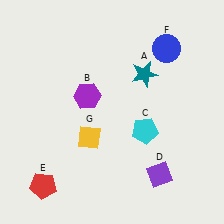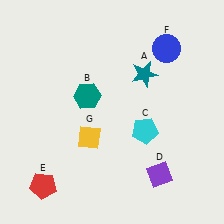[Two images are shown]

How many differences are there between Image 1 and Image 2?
There is 1 difference between the two images.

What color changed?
The hexagon (B) changed from purple in Image 1 to teal in Image 2.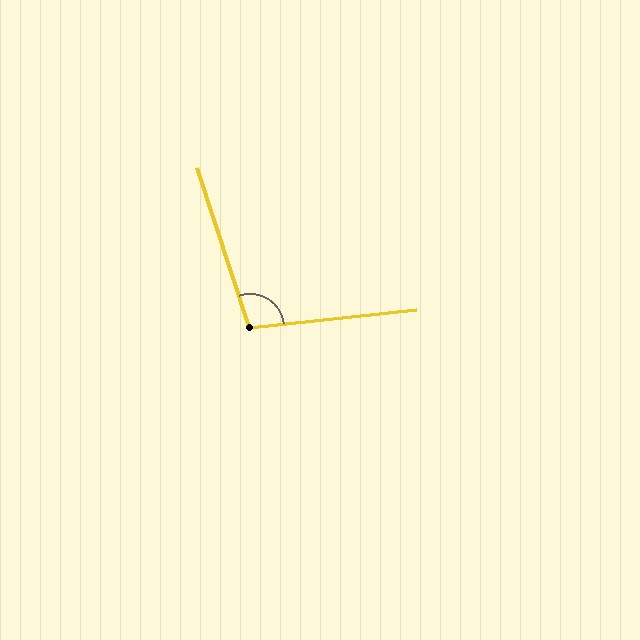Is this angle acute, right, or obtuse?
It is obtuse.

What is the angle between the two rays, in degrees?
Approximately 102 degrees.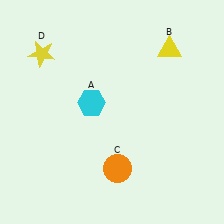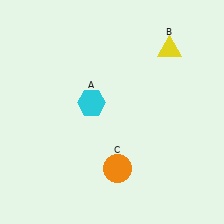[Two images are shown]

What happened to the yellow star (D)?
The yellow star (D) was removed in Image 2. It was in the top-left area of Image 1.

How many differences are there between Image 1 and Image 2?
There is 1 difference between the two images.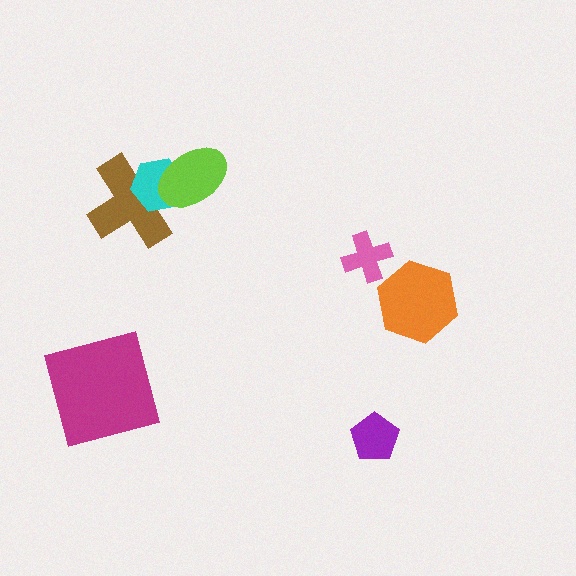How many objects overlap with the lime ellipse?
2 objects overlap with the lime ellipse.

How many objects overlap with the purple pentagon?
0 objects overlap with the purple pentagon.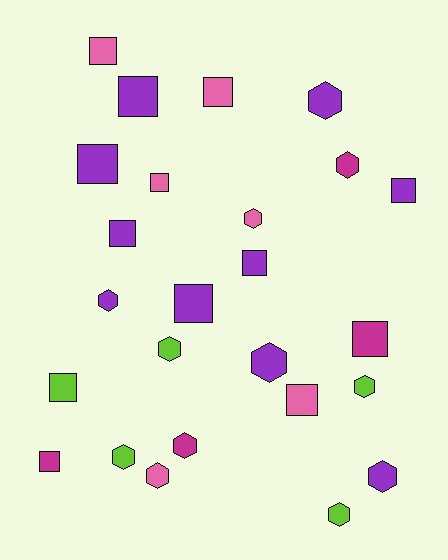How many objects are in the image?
There are 25 objects.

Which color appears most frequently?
Purple, with 10 objects.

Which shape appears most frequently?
Square, with 13 objects.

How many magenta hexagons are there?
There are 2 magenta hexagons.